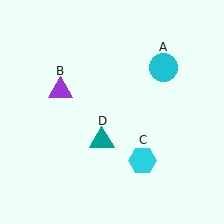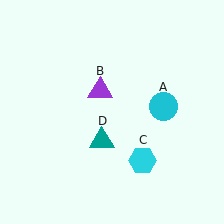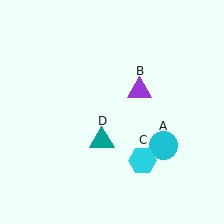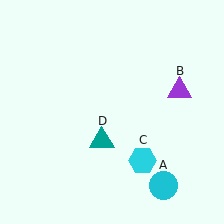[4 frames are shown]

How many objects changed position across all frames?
2 objects changed position: cyan circle (object A), purple triangle (object B).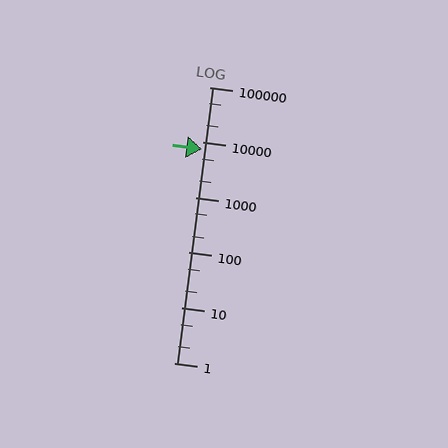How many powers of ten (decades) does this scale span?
The scale spans 5 decades, from 1 to 100000.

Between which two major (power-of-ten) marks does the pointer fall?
The pointer is between 1000 and 10000.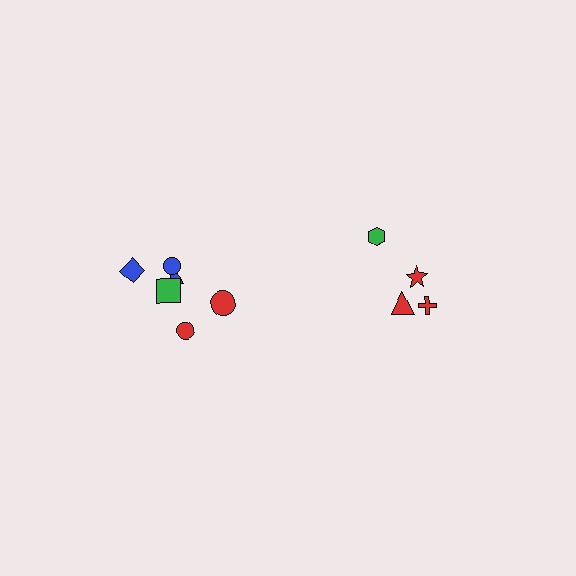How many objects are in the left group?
There are 6 objects.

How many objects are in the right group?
There are 4 objects.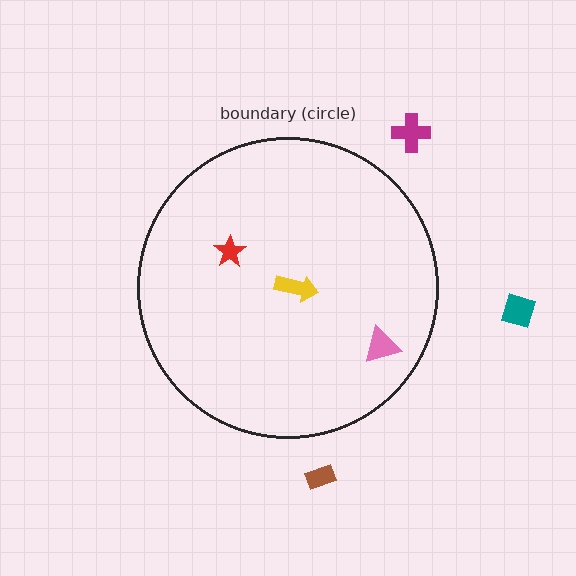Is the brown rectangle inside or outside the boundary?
Outside.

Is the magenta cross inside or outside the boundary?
Outside.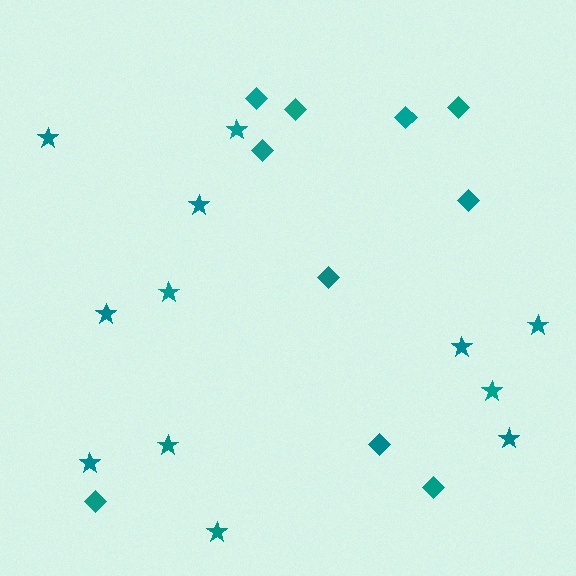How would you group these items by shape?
There are 2 groups: one group of stars (12) and one group of diamonds (10).